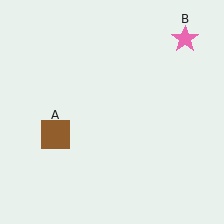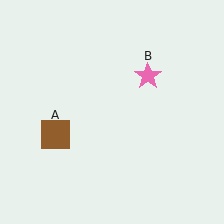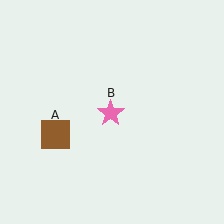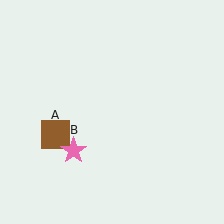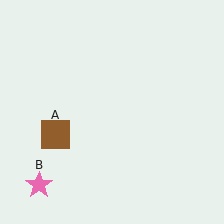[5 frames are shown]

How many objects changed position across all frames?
1 object changed position: pink star (object B).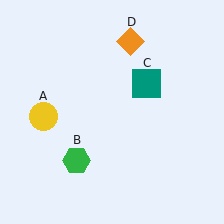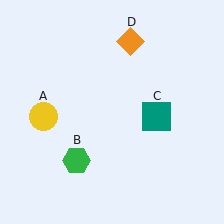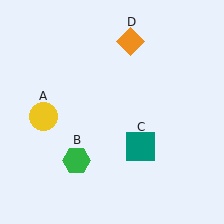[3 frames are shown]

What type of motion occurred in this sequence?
The teal square (object C) rotated clockwise around the center of the scene.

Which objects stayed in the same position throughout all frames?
Yellow circle (object A) and green hexagon (object B) and orange diamond (object D) remained stationary.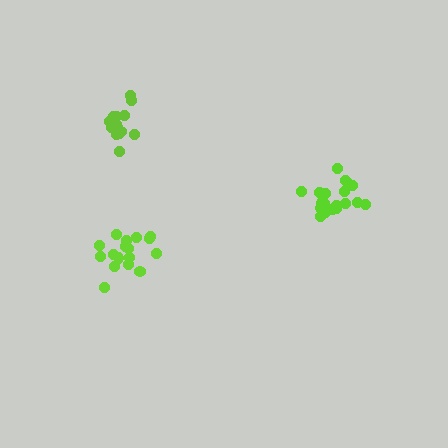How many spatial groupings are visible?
There are 3 spatial groupings.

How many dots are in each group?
Group 1: 19 dots, Group 2: 17 dots, Group 3: 14 dots (50 total).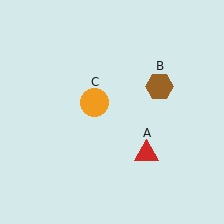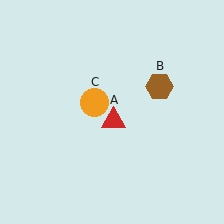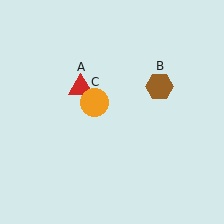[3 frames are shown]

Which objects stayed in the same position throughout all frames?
Brown hexagon (object B) and orange circle (object C) remained stationary.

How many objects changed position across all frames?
1 object changed position: red triangle (object A).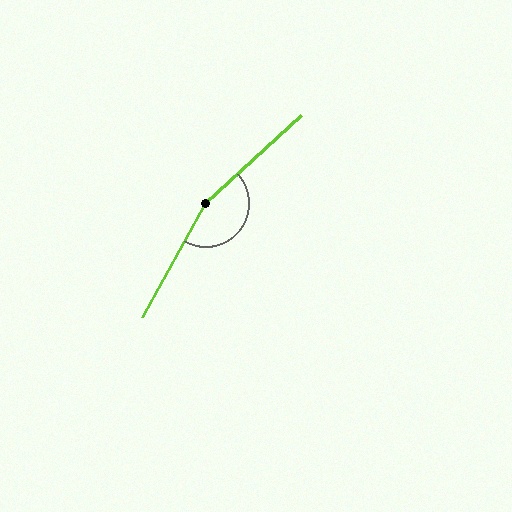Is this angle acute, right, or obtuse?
It is obtuse.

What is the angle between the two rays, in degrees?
Approximately 162 degrees.